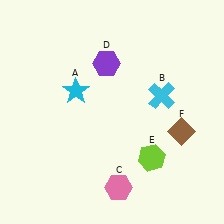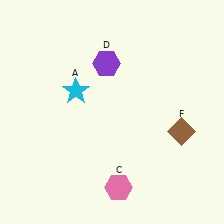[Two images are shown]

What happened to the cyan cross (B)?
The cyan cross (B) was removed in Image 2. It was in the top-right area of Image 1.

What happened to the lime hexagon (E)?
The lime hexagon (E) was removed in Image 2. It was in the bottom-right area of Image 1.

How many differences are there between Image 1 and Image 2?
There are 2 differences between the two images.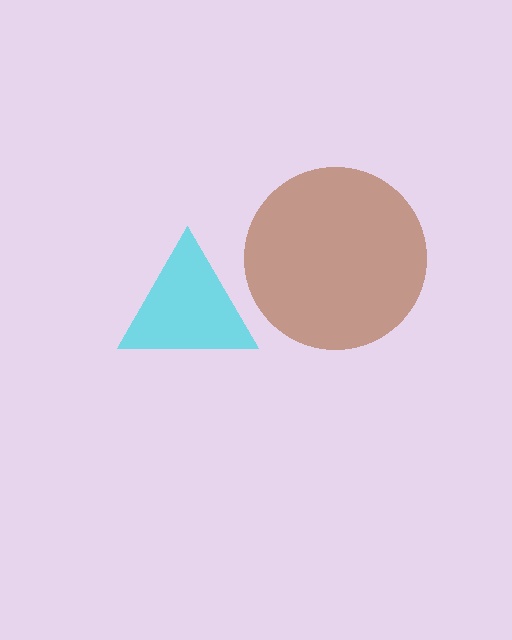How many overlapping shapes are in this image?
There are 2 overlapping shapes in the image.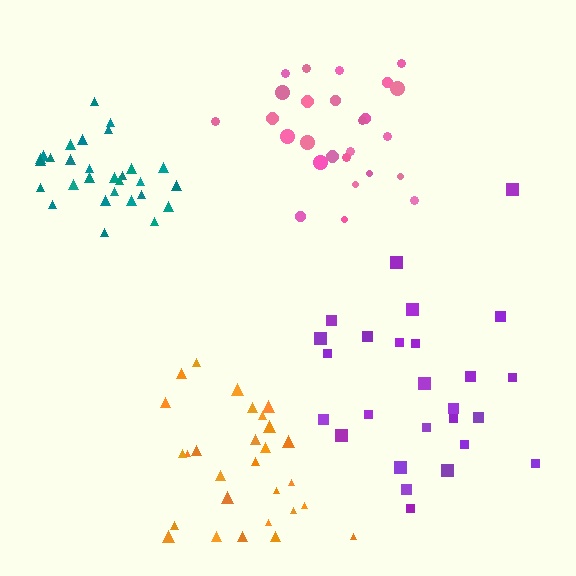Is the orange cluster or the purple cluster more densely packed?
Orange.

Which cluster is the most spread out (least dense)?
Purple.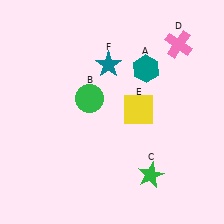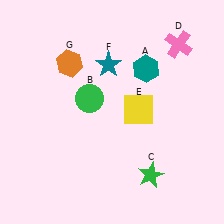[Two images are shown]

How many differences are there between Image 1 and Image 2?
There is 1 difference between the two images.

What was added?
An orange hexagon (G) was added in Image 2.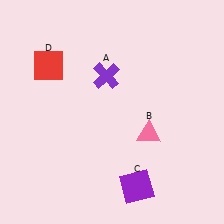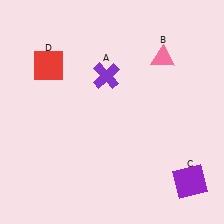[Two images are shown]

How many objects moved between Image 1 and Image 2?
2 objects moved between the two images.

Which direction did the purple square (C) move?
The purple square (C) moved right.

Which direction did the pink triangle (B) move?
The pink triangle (B) moved up.